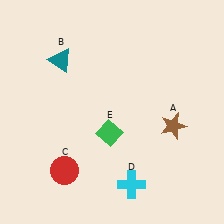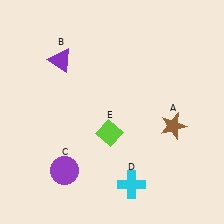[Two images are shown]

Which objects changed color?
B changed from teal to purple. C changed from red to purple. E changed from green to lime.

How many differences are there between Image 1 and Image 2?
There are 3 differences between the two images.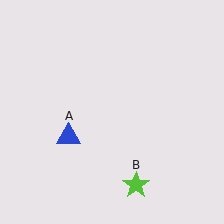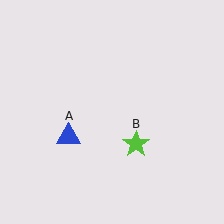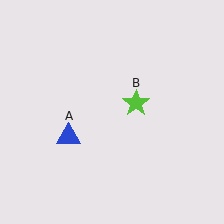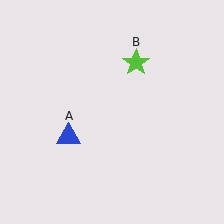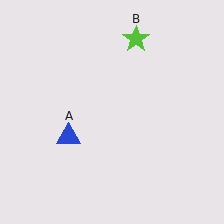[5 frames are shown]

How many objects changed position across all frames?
1 object changed position: lime star (object B).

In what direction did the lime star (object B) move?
The lime star (object B) moved up.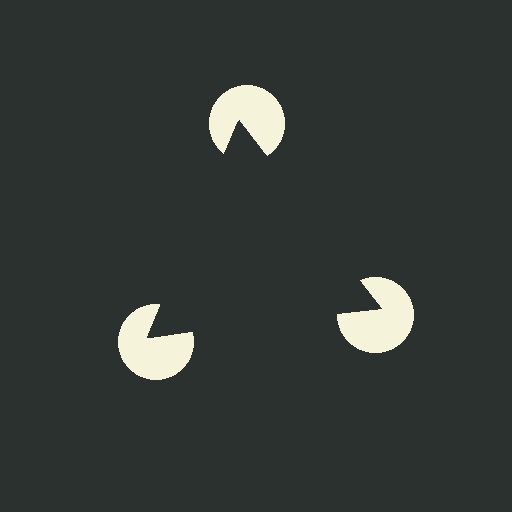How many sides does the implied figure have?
3 sides.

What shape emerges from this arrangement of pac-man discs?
An illusory triangle — its edges are inferred from the aligned wedge cuts in the pac-man discs, not physically drawn.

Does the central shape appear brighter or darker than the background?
It typically appears slightly darker than the background, even though no actual brightness change is drawn.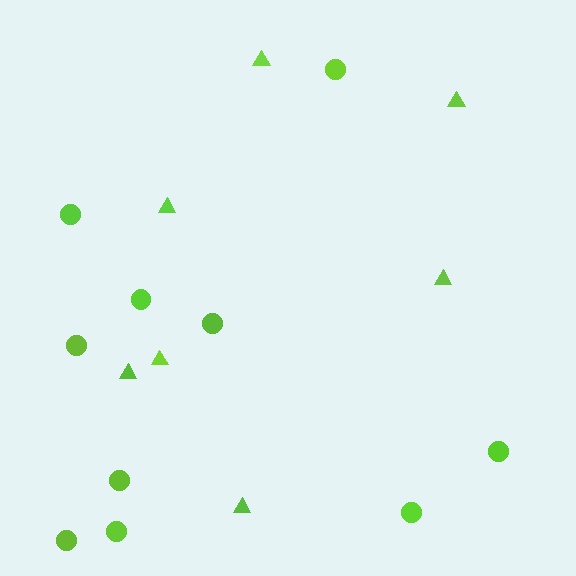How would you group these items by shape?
There are 2 groups: one group of circles (10) and one group of triangles (7).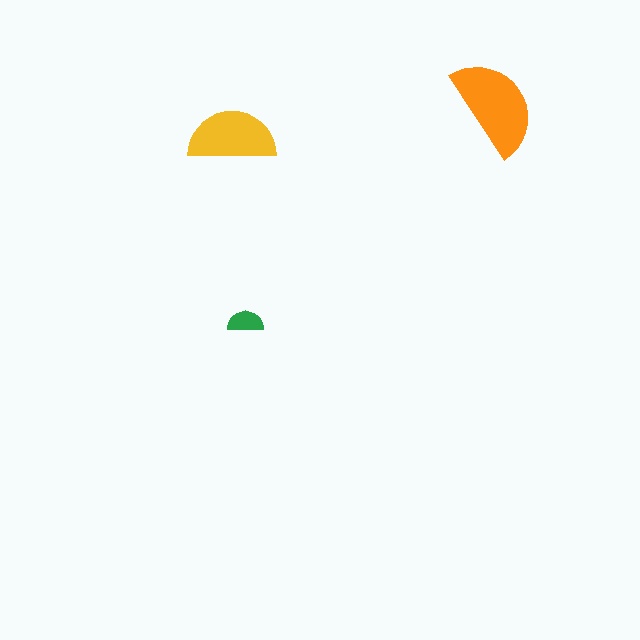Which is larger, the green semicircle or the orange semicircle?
The orange one.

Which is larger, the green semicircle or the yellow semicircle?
The yellow one.